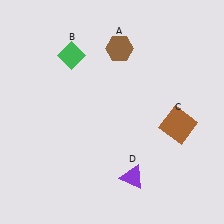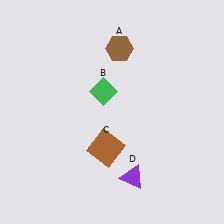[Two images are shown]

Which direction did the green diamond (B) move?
The green diamond (B) moved down.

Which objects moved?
The objects that moved are: the green diamond (B), the brown square (C).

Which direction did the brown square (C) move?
The brown square (C) moved left.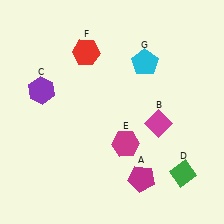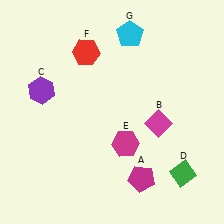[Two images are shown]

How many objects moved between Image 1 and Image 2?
1 object moved between the two images.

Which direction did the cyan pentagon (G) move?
The cyan pentagon (G) moved up.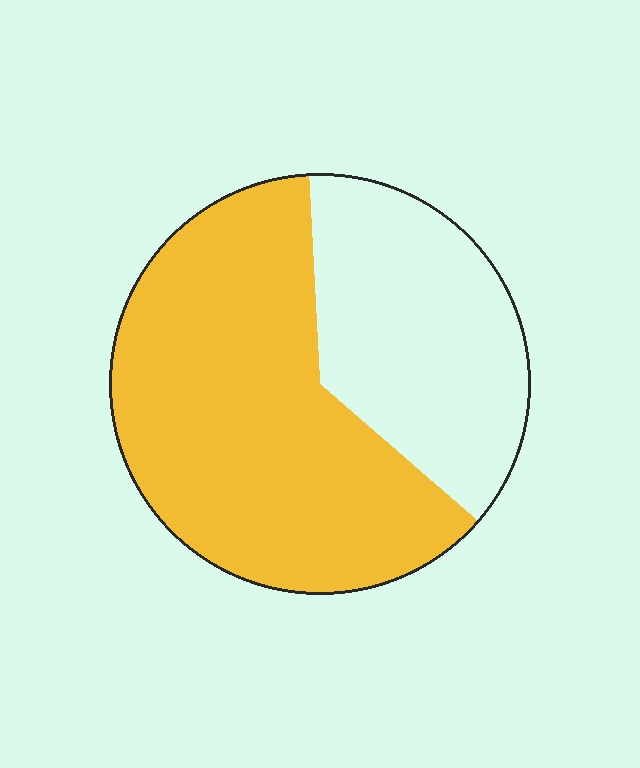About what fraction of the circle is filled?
About five eighths (5/8).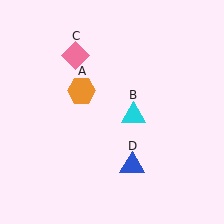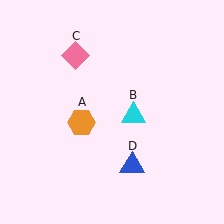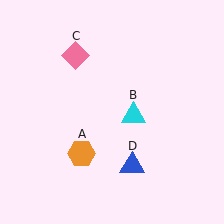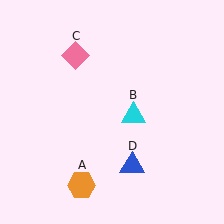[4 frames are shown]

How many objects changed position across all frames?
1 object changed position: orange hexagon (object A).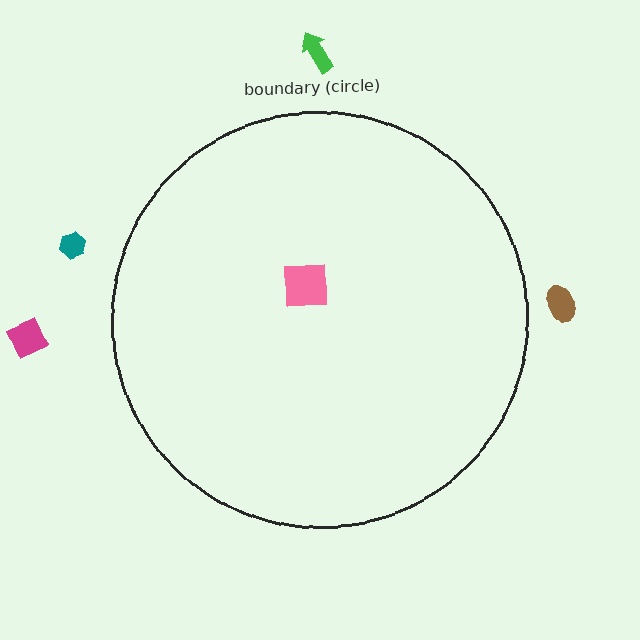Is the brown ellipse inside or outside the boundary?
Outside.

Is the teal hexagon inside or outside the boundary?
Outside.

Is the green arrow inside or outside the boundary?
Outside.